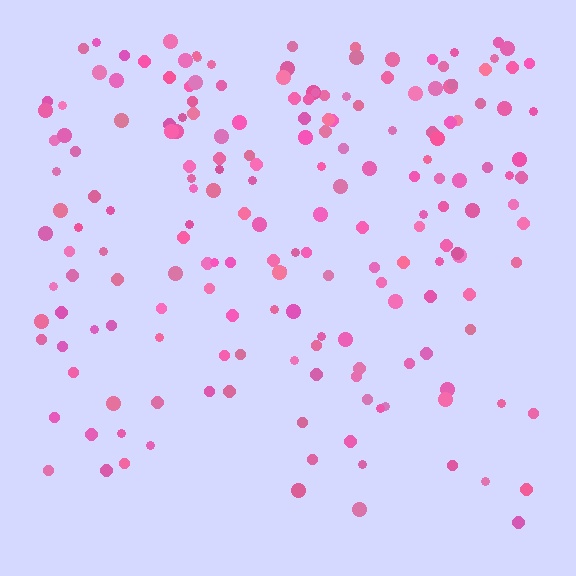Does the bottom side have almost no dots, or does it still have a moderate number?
Still a moderate number, just noticeably fewer than the top.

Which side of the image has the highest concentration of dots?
The top.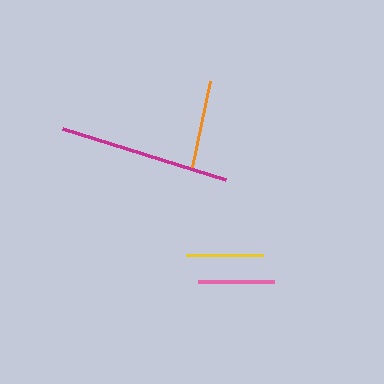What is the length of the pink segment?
The pink segment is approximately 76 pixels long.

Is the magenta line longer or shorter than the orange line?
The magenta line is longer than the orange line.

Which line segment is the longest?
The magenta line is the longest at approximately 171 pixels.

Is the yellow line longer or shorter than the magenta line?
The magenta line is longer than the yellow line.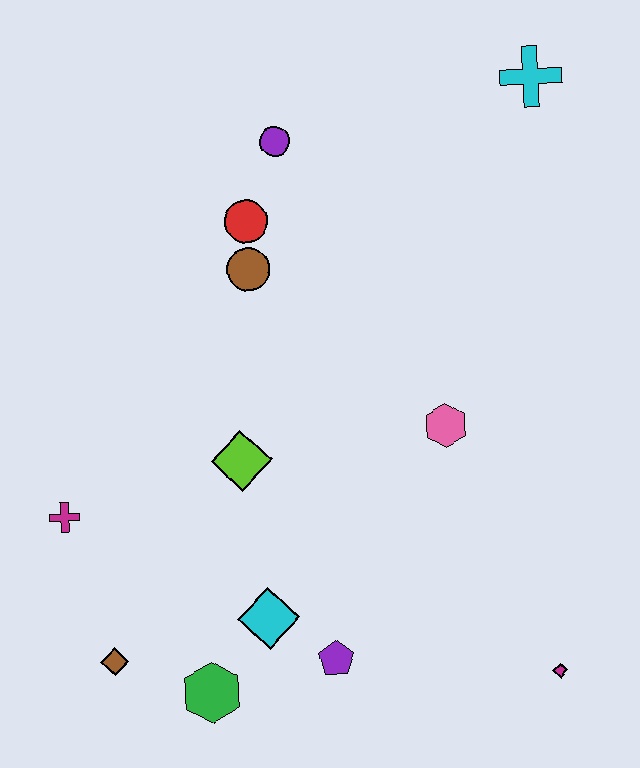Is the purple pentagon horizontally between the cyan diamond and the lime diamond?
No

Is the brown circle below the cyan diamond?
No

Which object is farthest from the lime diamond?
The cyan cross is farthest from the lime diamond.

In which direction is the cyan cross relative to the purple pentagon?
The cyan cross is above the purple pentagon.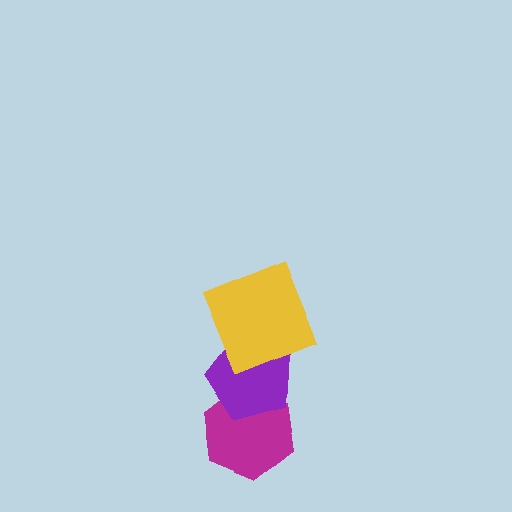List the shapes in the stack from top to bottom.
From top to bottom: the yellow square, the purple pentagon, the magenta hexagon.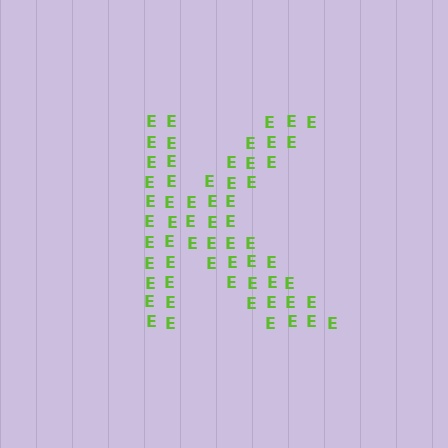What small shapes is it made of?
It is made of small letter E's.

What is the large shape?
The large shape is the letter K.